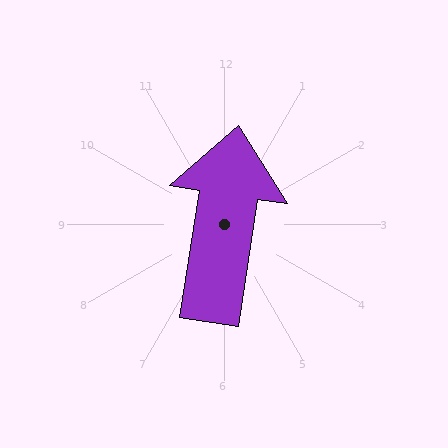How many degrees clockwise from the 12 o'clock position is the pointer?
Approximately 9 degrees.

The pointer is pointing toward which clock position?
Roughly 12 o'clock.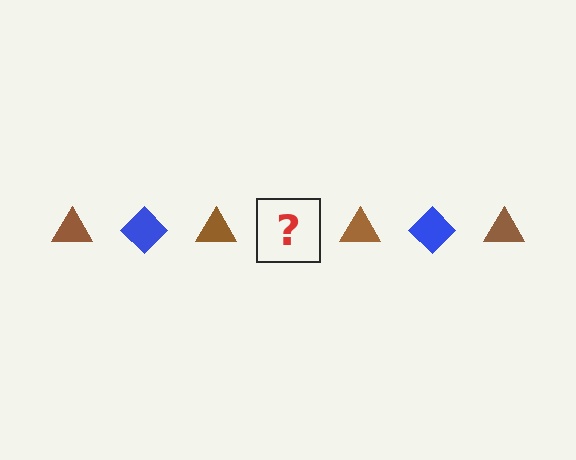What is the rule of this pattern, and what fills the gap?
The rule is that the pattern alternates between brown triangle and blue diamond. The gap should be filled with a blue diamond.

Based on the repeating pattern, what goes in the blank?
The blank should be a blue diamond.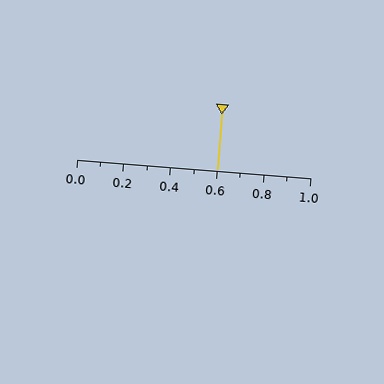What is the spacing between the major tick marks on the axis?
The major ticks are spaced 0.2 apart.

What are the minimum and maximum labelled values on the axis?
The axis runs from 0.0 to 1.0.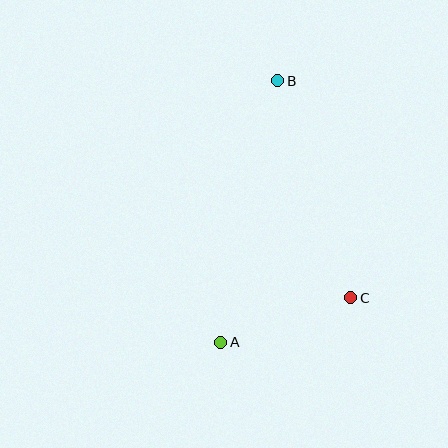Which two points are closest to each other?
Points A and C are closest to each other.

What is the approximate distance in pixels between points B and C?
The distance between B and C is approximately 229 pixels.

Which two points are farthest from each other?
Points A and B are farthest from each other.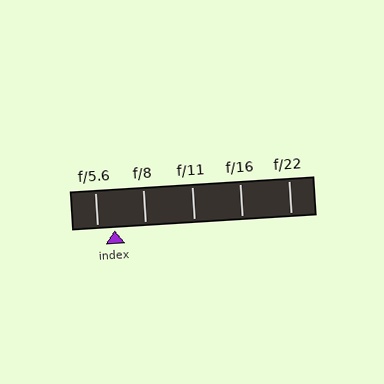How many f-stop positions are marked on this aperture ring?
There are 5 f-stop positions marked.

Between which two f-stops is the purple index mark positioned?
The index mark is between f/5.6 and f/8.